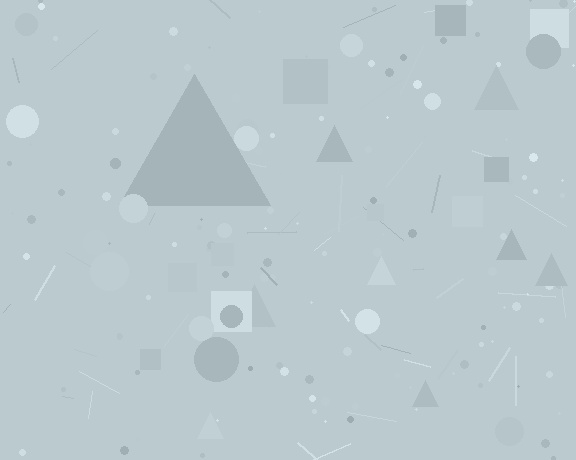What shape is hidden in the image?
A triangle is hidden in the image.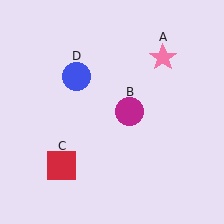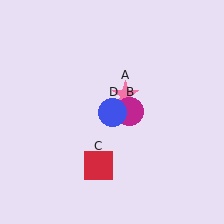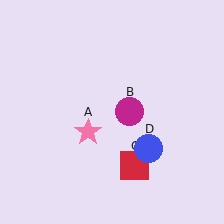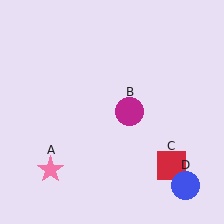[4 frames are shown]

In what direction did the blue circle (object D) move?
The blue circle (object D) moved down and to the right.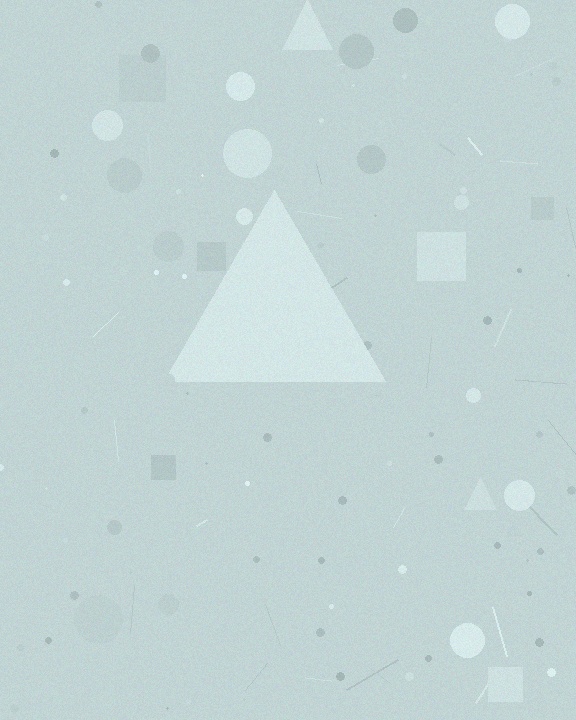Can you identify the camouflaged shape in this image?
The camouflaged shape is a triangle.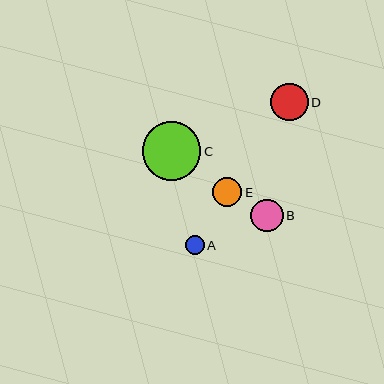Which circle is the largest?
Circle C is the largest with a size of approximately 59 pixels.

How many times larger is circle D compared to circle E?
Circle D is approximately 1.3 times the size of circle E.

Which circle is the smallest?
Circle A is the smallest with a size of approximately 19 pixels.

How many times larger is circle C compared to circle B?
Circle C is approximately 1.8 times the size of circle B.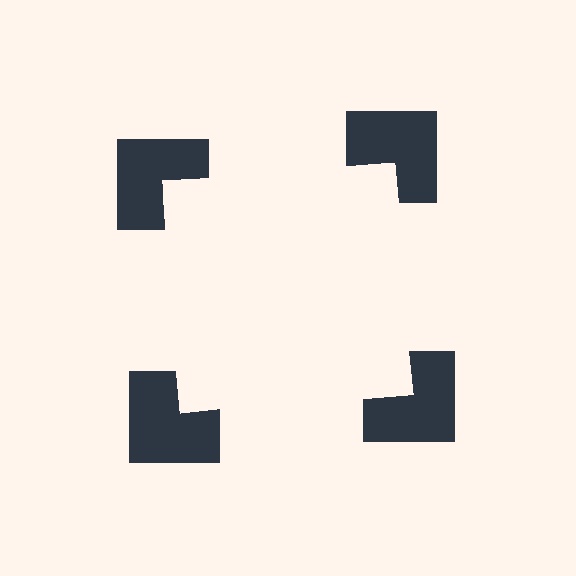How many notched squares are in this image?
There are 4 — one at each vertex of the illusory square.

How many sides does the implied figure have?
4 sides.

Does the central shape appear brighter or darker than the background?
It typically appears slightly brighter than the background, even though no actual brightness change is drawn.